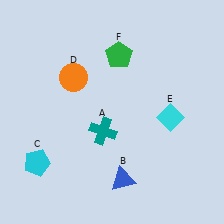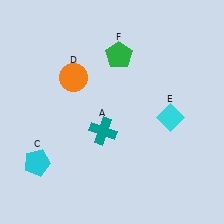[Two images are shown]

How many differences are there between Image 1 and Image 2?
There is 1 difference between the two images.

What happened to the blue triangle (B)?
The blue triangle (B) was removed in Image 2. It was in the bottom-right area of Image 1.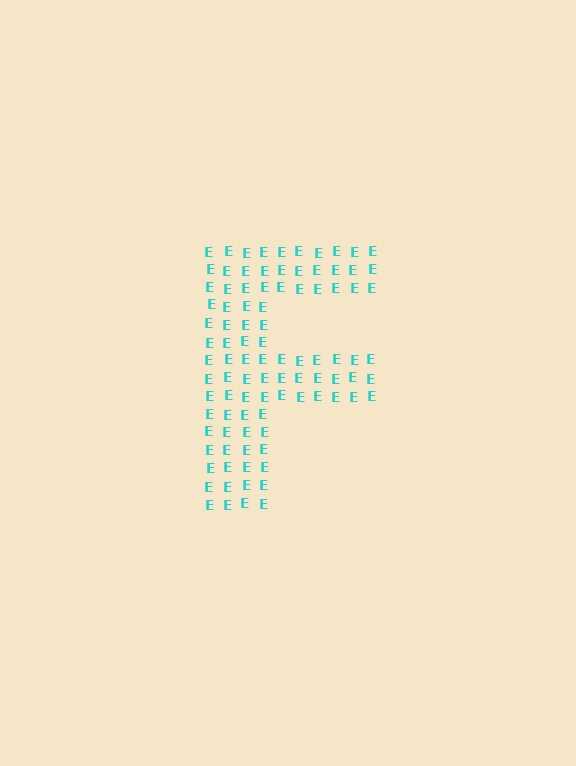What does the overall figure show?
The overall figure shows the letter F.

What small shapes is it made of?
It is made of small letter E's.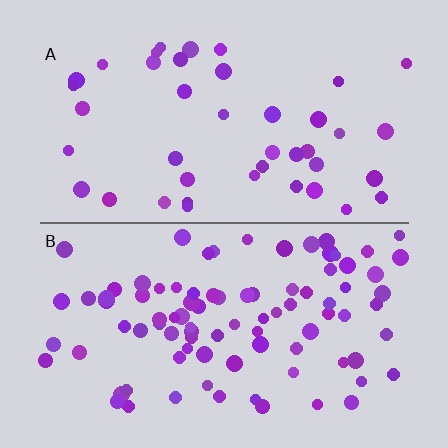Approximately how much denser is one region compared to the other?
Approximately 2.2× — region B over region A.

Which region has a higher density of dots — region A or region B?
B (the bottom).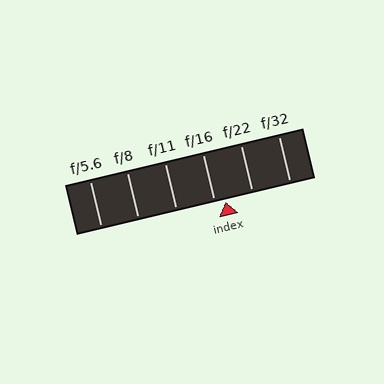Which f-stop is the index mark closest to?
The index mark is closest to f/16.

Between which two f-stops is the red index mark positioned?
The index mark is between f/16 and f/22.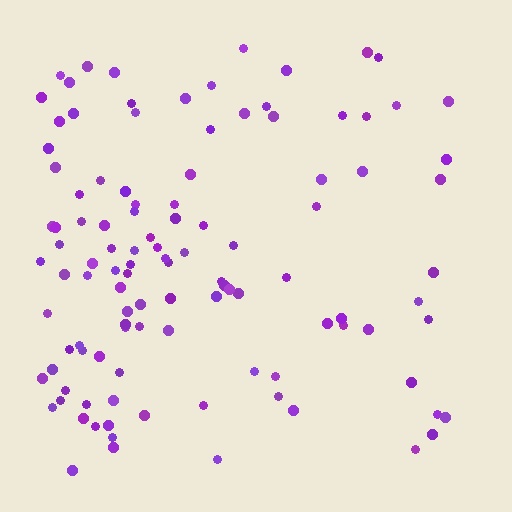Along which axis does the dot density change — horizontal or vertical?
Horizontal.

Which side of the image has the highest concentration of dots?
The left.